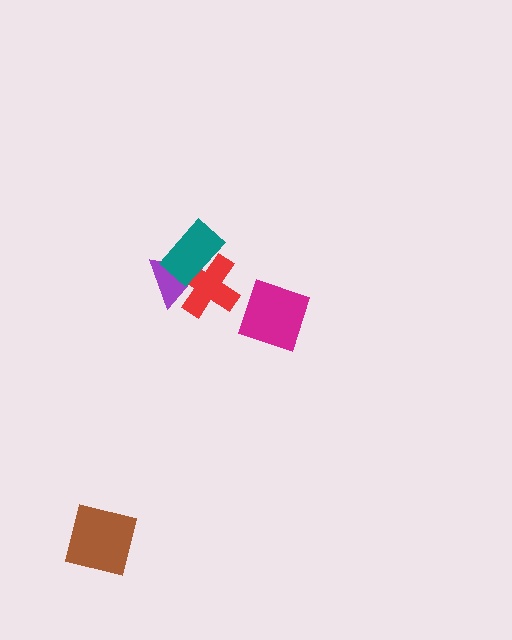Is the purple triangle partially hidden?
Yes, it is partially covered by another shape.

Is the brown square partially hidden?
No, no other shape covers it.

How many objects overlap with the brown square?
0 objects overlap with the brown square.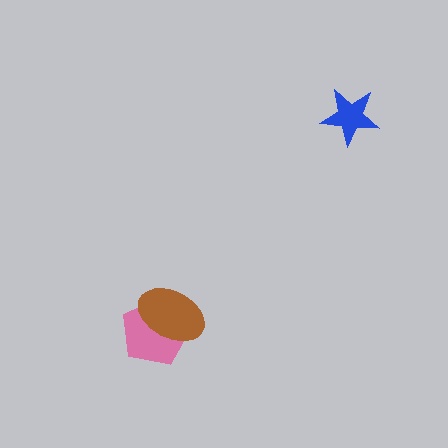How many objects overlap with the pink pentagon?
1 object overlaps with the pink pentagon.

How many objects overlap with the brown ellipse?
1 object overlaps with the brown ellipse.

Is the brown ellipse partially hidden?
No, no other shape covers it.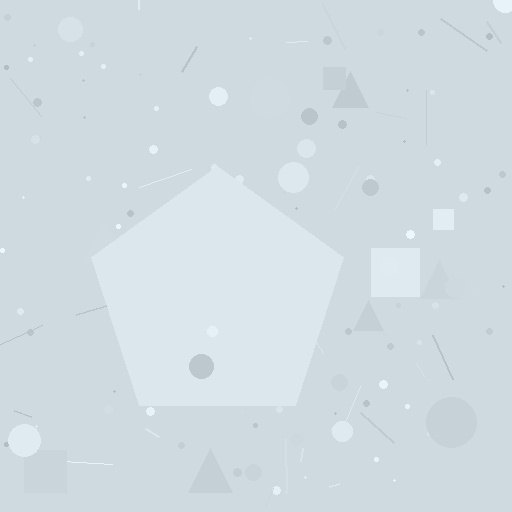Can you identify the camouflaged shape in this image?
The camouflaged shape is a pentagon.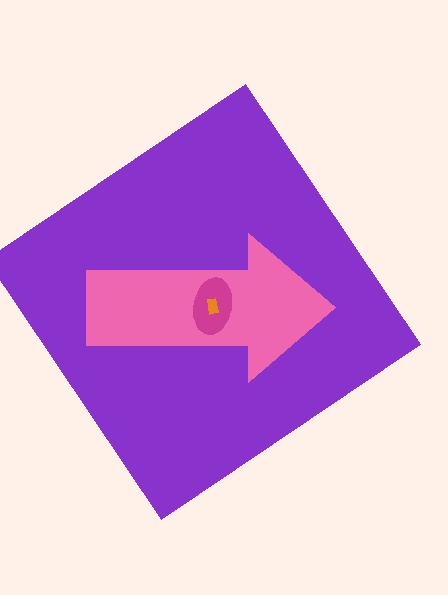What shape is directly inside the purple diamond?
The pink arrow.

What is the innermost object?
The orange rectangle.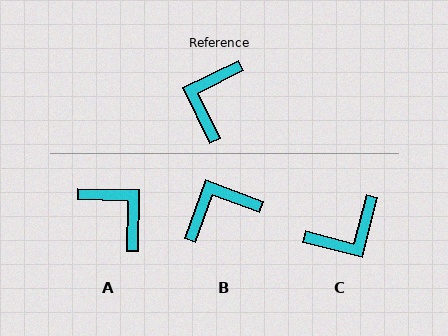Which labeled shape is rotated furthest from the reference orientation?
C, about 139 degrees away.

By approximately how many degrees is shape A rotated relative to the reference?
Approximately 117 degrees clockwise.